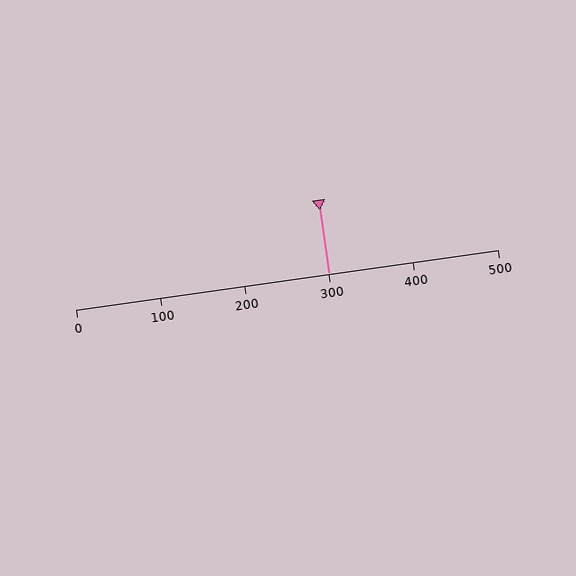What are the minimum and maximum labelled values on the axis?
The axis runs from 0 to 500.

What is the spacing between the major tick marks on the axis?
The major ticks are spaced 100 apart.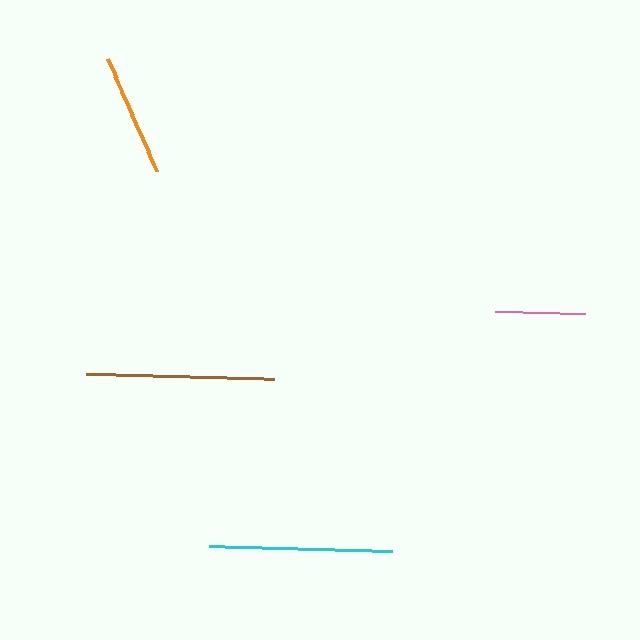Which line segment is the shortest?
The pink line is the shortest at approximately 90 pixels.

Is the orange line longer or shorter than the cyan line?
The cyan line is longer than the orange line.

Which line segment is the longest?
The brown line is the longest at approximately 187 pixels.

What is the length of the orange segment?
The orange segment is approximately 123 pixels long.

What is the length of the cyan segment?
The cyan segment is approximately 183 pixels long.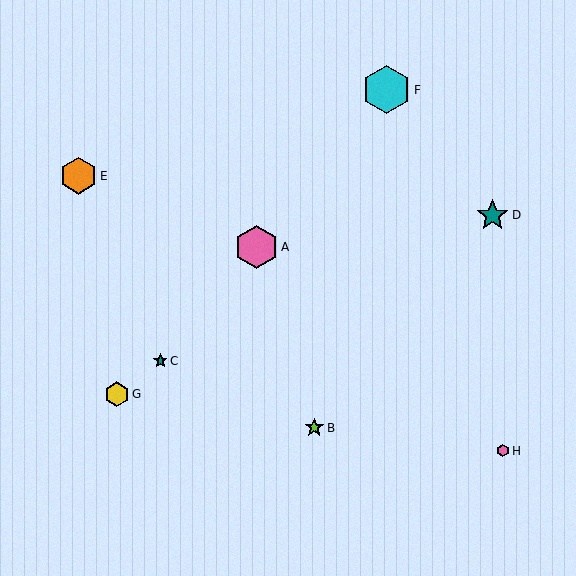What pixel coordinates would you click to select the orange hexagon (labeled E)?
Click at (78, 176) to select the orange hexagon E.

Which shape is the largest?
The cyan hexagon (labeled F) is the largest.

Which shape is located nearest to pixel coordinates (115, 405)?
The yellow hexagon (labeled G) at (117, 394) is nearest to that location.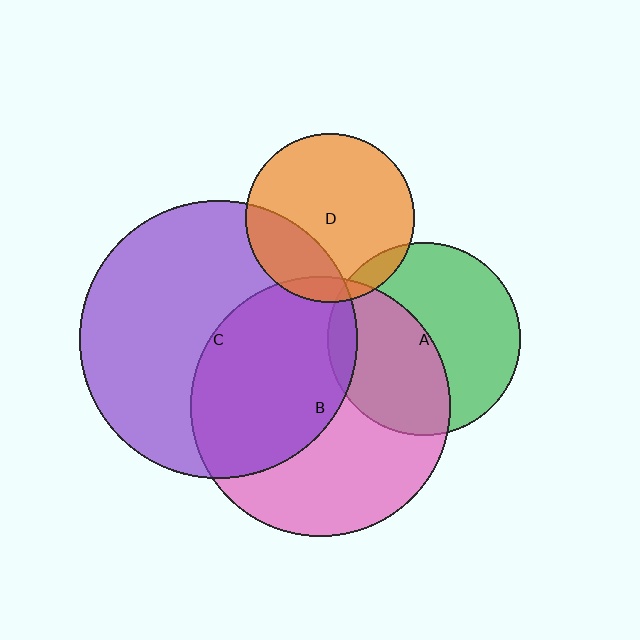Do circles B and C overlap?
Yes.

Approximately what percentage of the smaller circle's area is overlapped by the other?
Approximately 45%.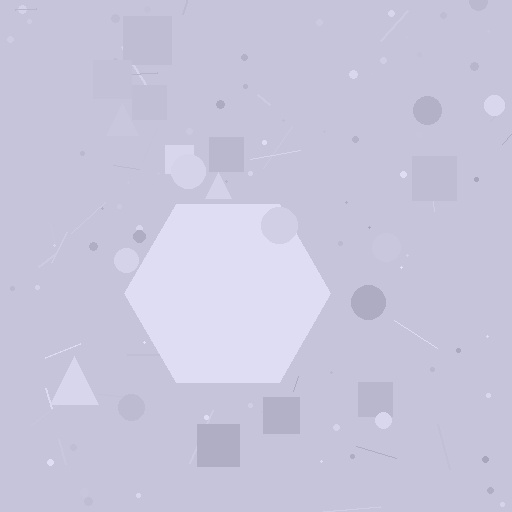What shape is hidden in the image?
A hexagon is hidden in the image.